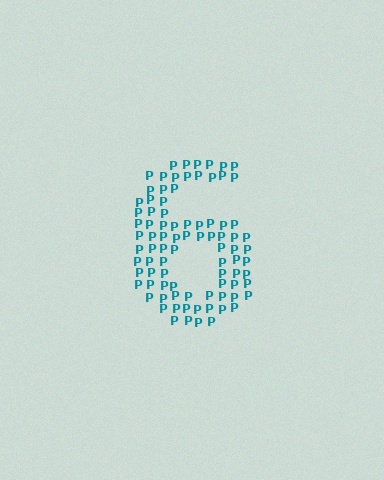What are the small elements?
The small elements are letter P's.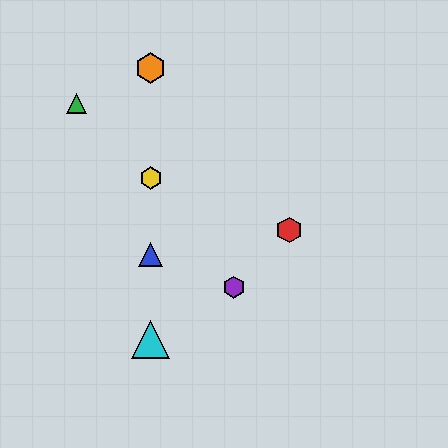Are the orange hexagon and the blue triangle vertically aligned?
Yes, both are at x≈151.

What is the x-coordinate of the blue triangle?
The blue triangle is at x≈151.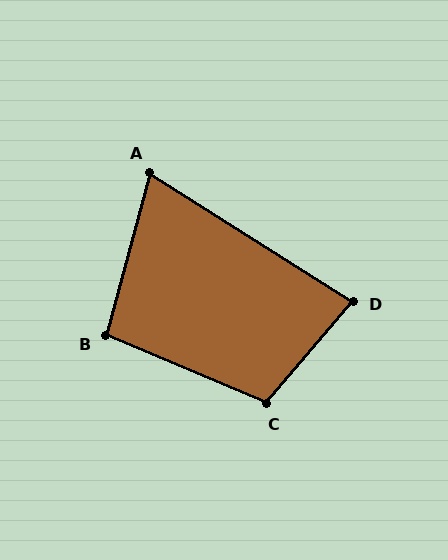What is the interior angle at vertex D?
Approximately 82 degrees (acute).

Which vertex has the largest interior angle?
C, at approximately 107 degrees.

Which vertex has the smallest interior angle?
A, at approximately 73 degrees.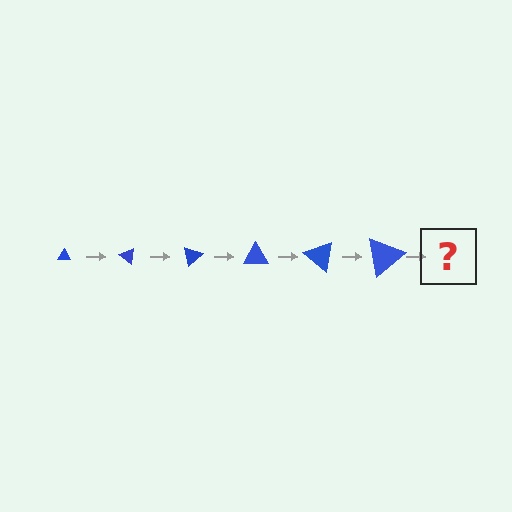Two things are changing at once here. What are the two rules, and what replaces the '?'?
The two rules are that the triangle grows larger each step and it rotates 40 degrees each step. The '?' should be a triangle, larger than the previous one and rotated 240 degrees from the start.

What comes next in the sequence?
The next element should be a triangle, larger than the previous one and rotated 240 degrees from the start.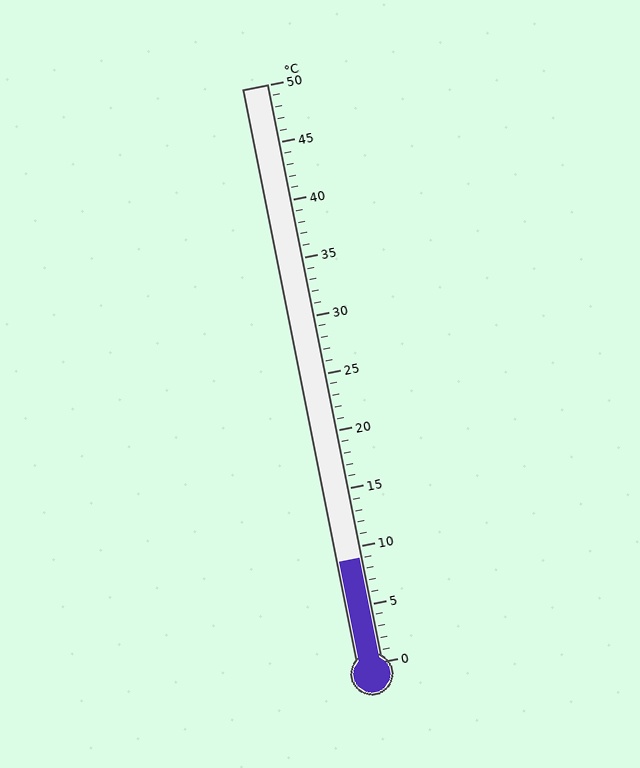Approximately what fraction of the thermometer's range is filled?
The thermometer is filled to approximately 20% of its range.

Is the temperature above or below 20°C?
The temperature is below 20°C.